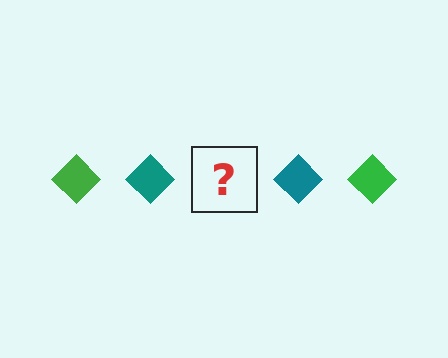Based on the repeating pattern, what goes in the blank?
The blank should be a green diamond.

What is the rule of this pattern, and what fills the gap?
The rule is that the pattern cycles through green, teal diamonds. The gap should be filled with a green diamond.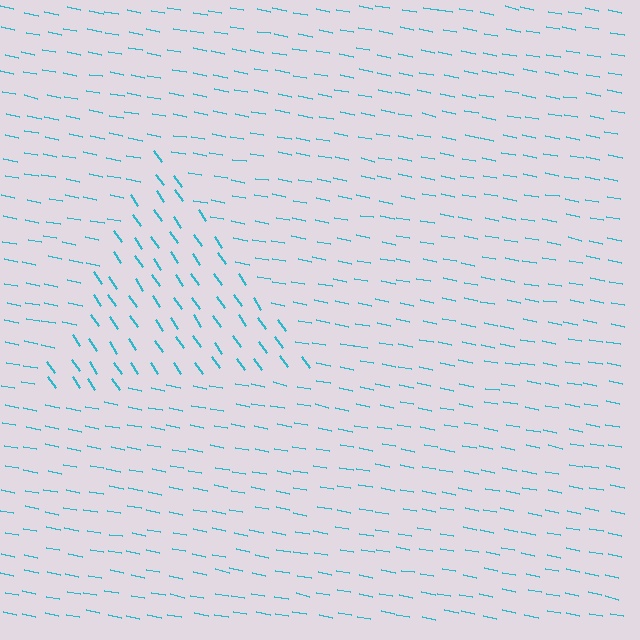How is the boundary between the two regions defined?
The boundary is defined purely by a change in line orientation (approximately 45 degrees difference). All lines are the same color and thickness.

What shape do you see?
I see a triangle.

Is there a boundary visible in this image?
Yes, there is a texture boundary formed by a change in line orientation.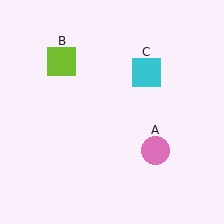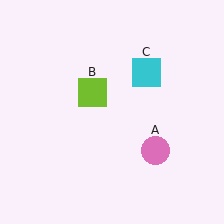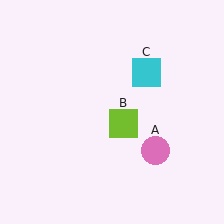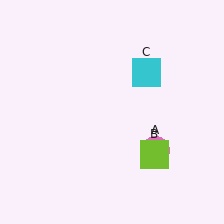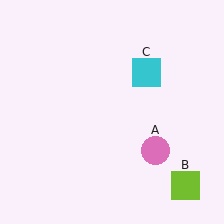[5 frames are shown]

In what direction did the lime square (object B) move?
The lime square (object B) moved down and to the right.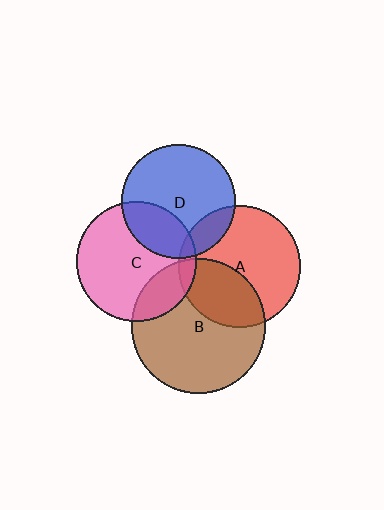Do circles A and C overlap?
Yes.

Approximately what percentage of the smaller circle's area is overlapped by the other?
Approximately 5%.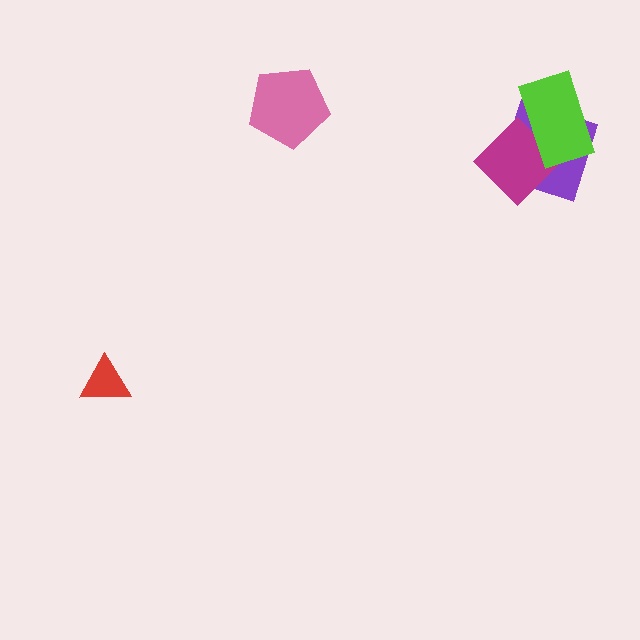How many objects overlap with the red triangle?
0 objects overlap with the red triangle.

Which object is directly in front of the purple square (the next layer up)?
The magenta diamond is directly in front of the purple square.